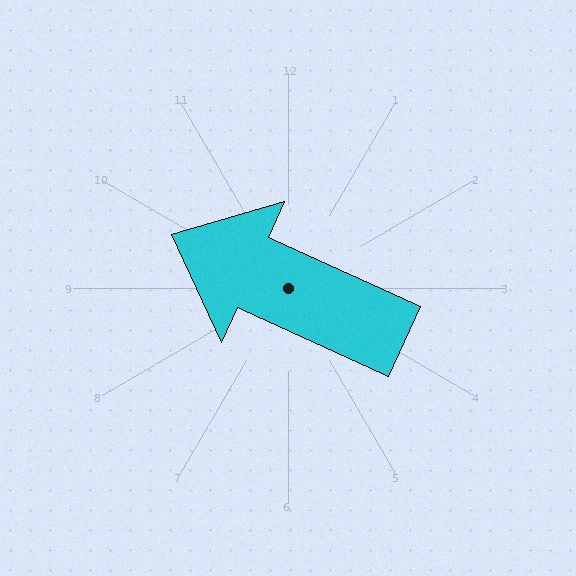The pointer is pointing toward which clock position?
Roughly 10 o'clock.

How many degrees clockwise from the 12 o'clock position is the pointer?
Approximately 294 degrees.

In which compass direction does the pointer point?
Northwest.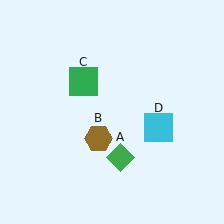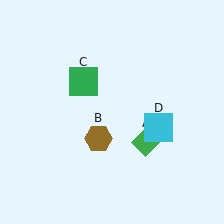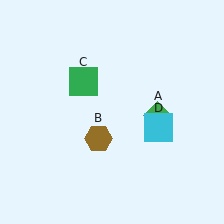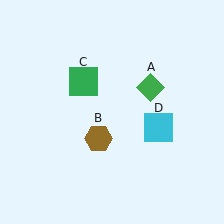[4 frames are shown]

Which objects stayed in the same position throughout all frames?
Brown hexagon (object B) and green square (object C) and cyan square (object D) remained stationary.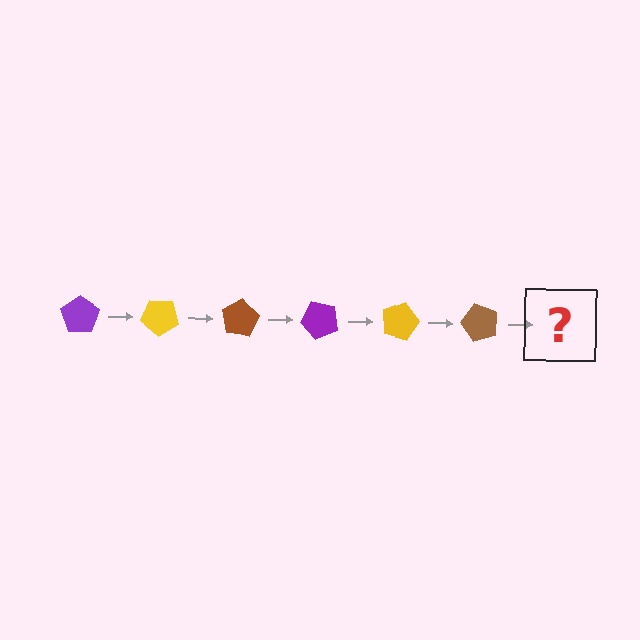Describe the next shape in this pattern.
It should be a purple pentagon, rotated 240 degrees from the start.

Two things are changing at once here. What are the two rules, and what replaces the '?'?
The two rules are that it rotates 40 degrees each step and the color cycles through purple, yellow, and brown. The '?' should be a purple pentagon, rotated 240 degrees from the start.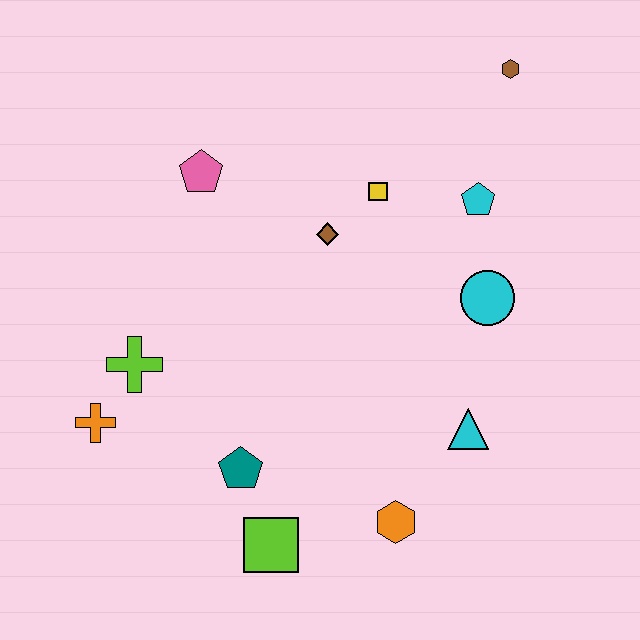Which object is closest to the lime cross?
The orange cross is closest to the lime cross.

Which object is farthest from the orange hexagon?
The brown hexagon is farthest from the orange hexagon.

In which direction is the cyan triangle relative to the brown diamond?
The cyan triangle is below the brown diamond.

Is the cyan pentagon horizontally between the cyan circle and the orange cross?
Yes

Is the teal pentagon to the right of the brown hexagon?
No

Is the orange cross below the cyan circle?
Yes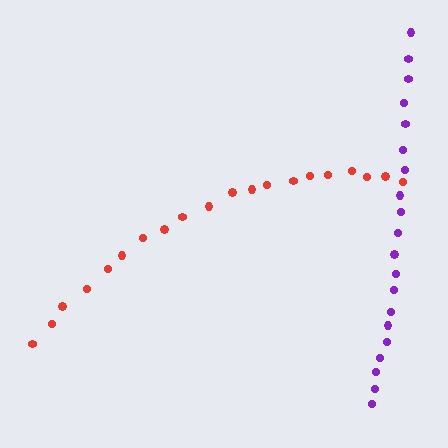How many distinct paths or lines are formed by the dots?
There are 2 distinct paths.